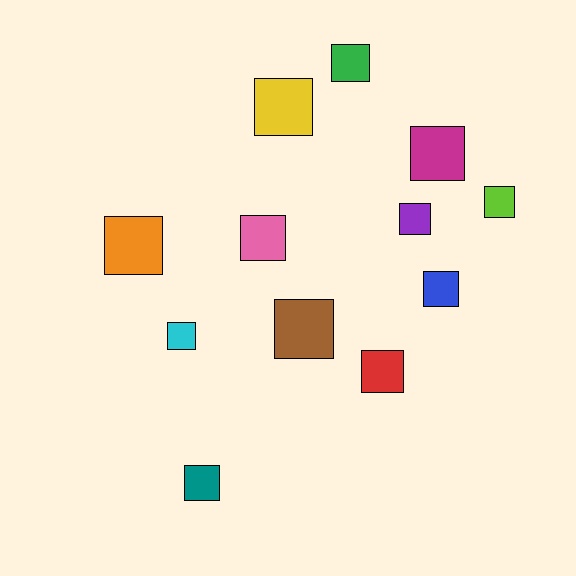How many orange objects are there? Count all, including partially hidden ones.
There is 1 orange object.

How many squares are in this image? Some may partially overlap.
There are 12 squares.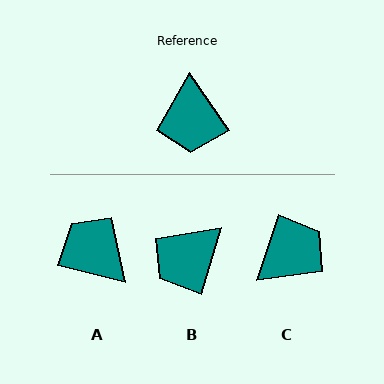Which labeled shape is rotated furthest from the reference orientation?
A, about 138 degrees away.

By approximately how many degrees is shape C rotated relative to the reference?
Approximately 127 degrees counter-clockwise.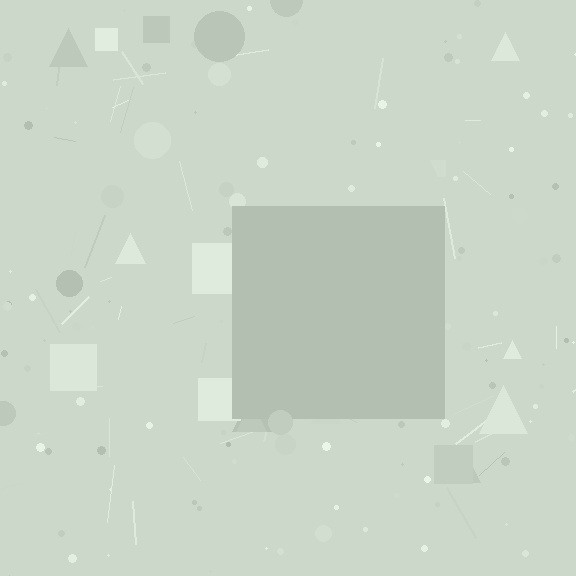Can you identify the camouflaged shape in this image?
The camouflaged shape is a square.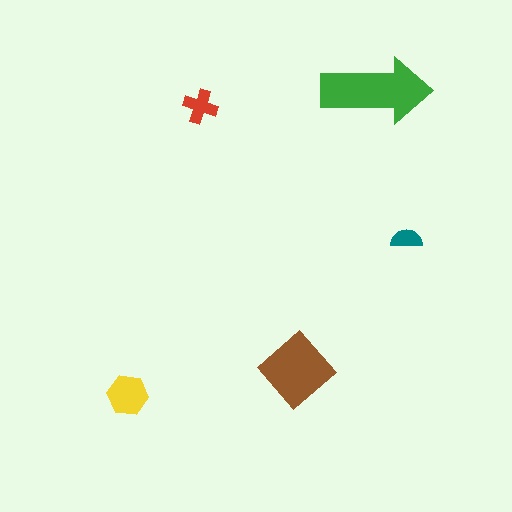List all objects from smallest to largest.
The teal semicircle, the red cross, the yellow hexagon, the brown diamond, the green arrow.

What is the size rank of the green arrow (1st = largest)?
1st.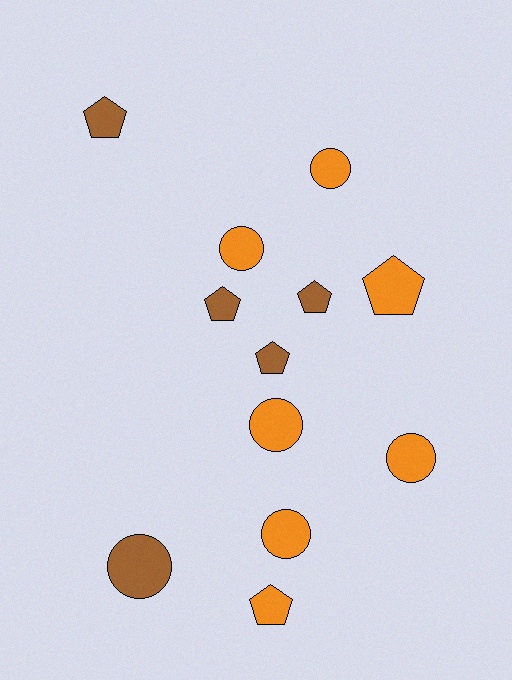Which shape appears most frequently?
Pentagon, with 6 objects.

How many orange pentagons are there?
There are 2 orange pentagons.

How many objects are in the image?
There are 12 objects.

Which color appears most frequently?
Orange, with 7 objects.